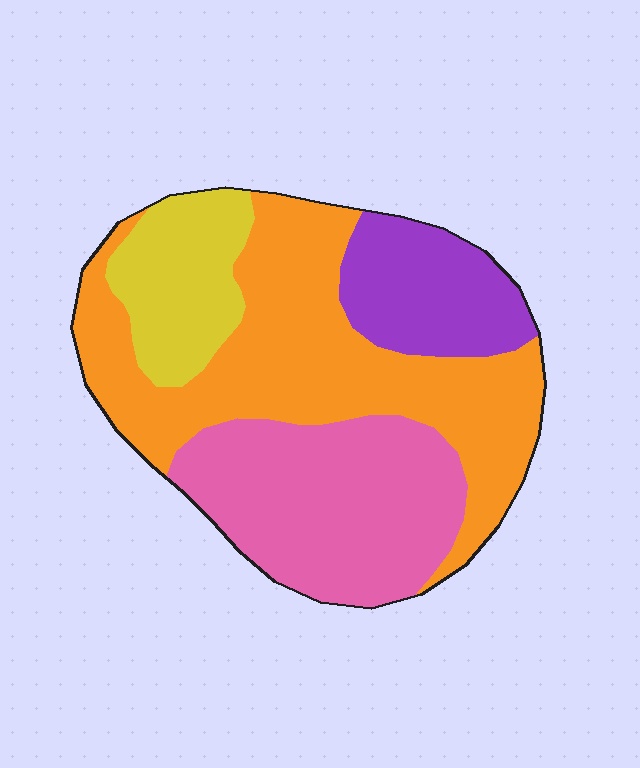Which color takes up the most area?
Orange, at roughly 40%.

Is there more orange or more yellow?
Orange.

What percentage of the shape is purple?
Purple covers 14% of the shape.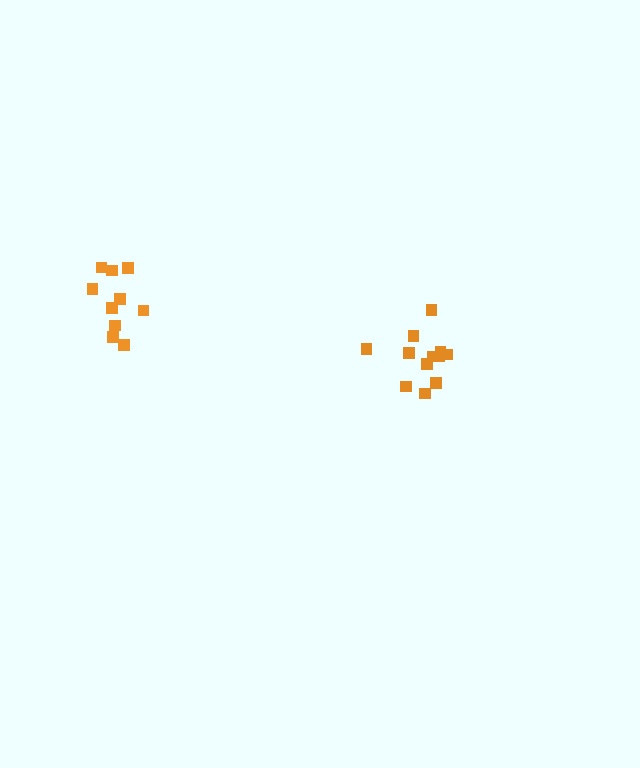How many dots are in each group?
Group 1: 10 dots, Group 2: 12 dots (22 total).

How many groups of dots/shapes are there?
There are 2 groups.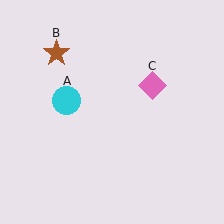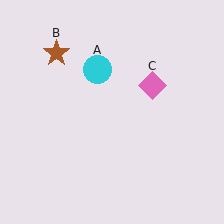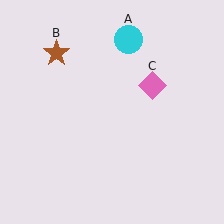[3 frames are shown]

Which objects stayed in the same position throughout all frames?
Brown star (object B) and pink diamond (object C) remained stationary.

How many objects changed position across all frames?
1 object changed position: cyan circle (object A).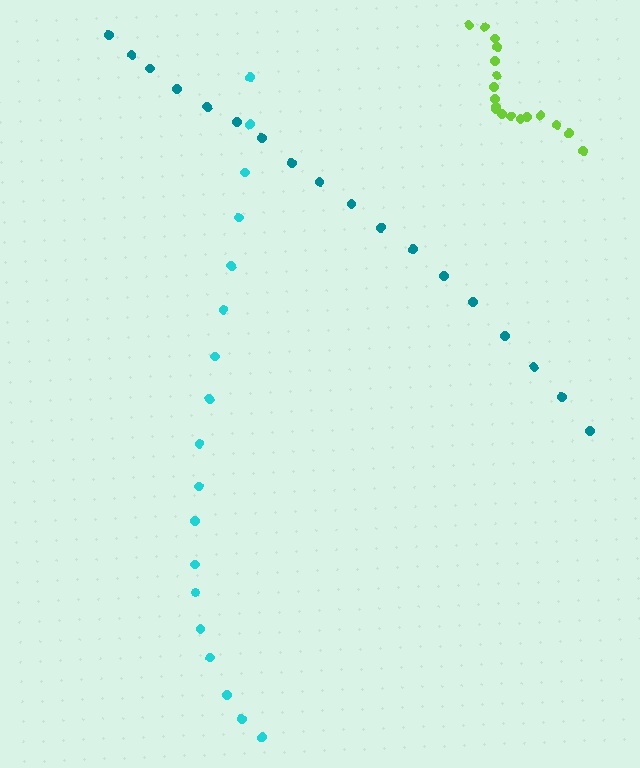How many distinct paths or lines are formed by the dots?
There are 3 distinct paths.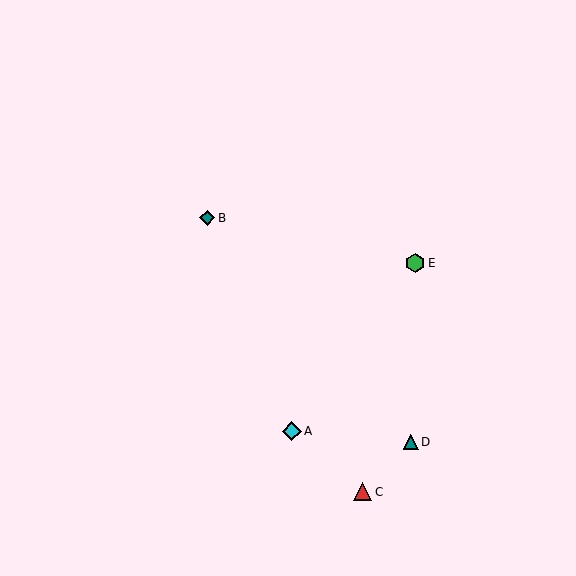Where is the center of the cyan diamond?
The center of the cyan diamond is at (292, 431).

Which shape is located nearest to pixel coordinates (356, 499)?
The red triangle (labeled C) at (362, 492) is nearest to that location.